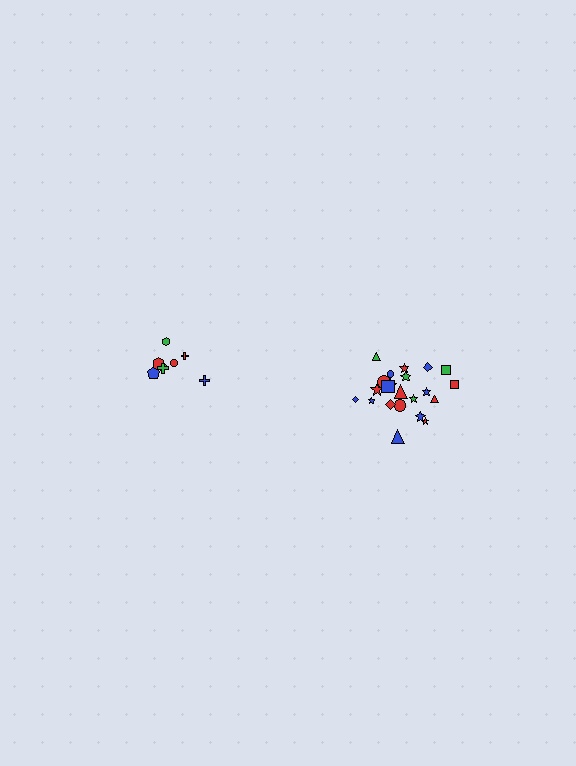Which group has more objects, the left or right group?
The right group.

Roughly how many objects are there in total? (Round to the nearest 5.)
Roughly 30 objects in total.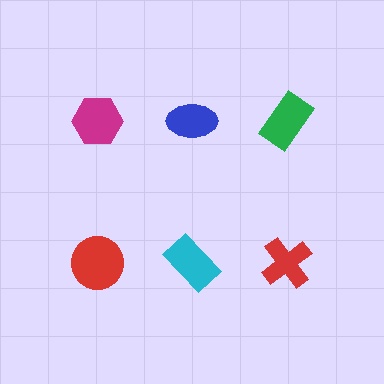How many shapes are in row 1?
3 shapes.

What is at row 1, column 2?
A blue ellipse.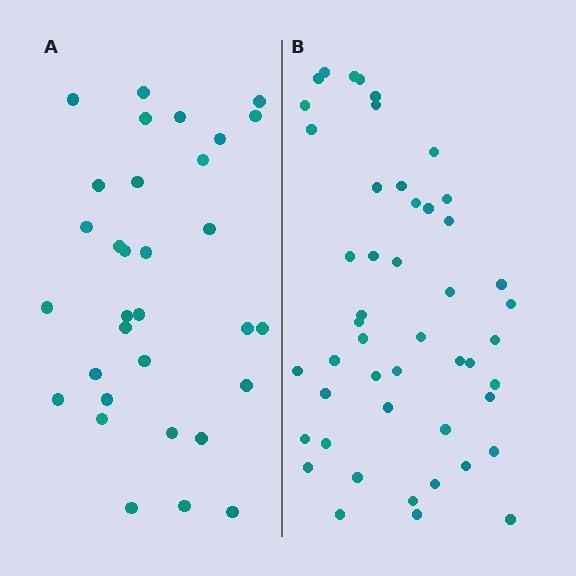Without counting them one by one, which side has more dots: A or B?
Region B (the right region) has more dots.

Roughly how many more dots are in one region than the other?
Region B has approximately 15 more dots than region A.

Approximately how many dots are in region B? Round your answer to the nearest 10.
About 50 dots. (The exact count is 48, which rounds to 50.)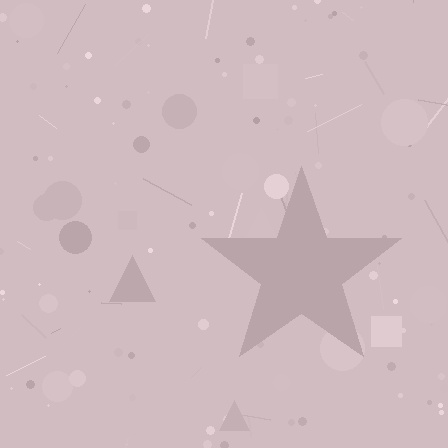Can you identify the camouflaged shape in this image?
The camouflaged shape is a star.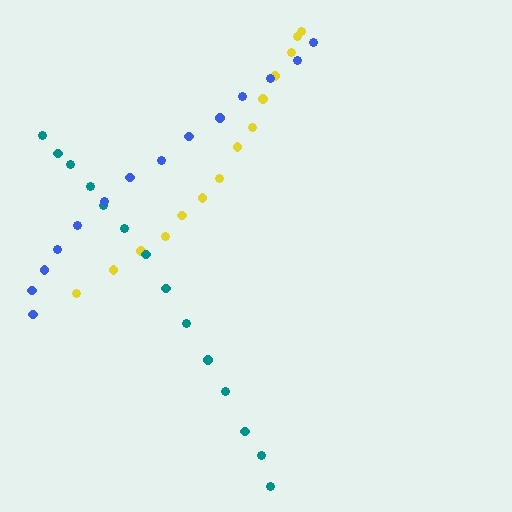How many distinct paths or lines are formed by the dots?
There are 3 distinct paths.